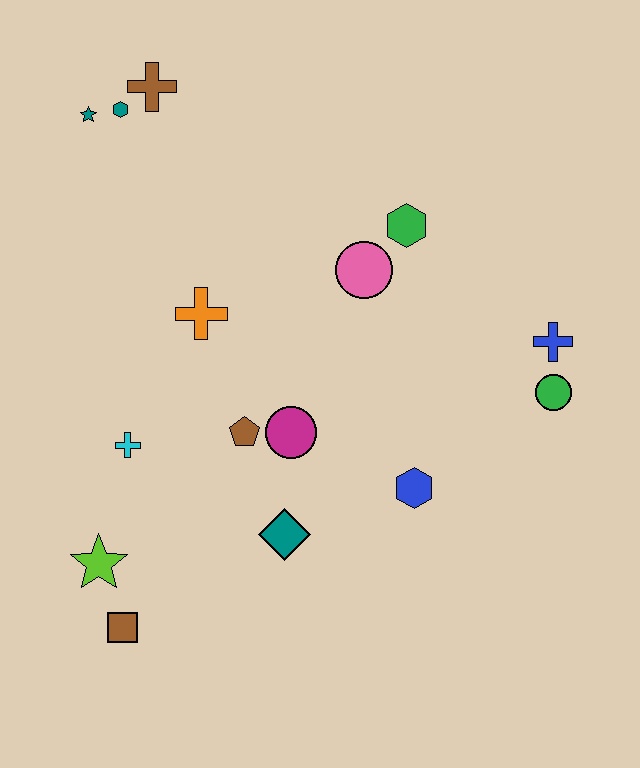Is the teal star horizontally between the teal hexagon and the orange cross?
No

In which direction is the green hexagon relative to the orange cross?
The green hexagon is to the right of the orange cross.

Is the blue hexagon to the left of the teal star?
No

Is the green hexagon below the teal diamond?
No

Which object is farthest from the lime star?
The blue cross is farthest from the lime star.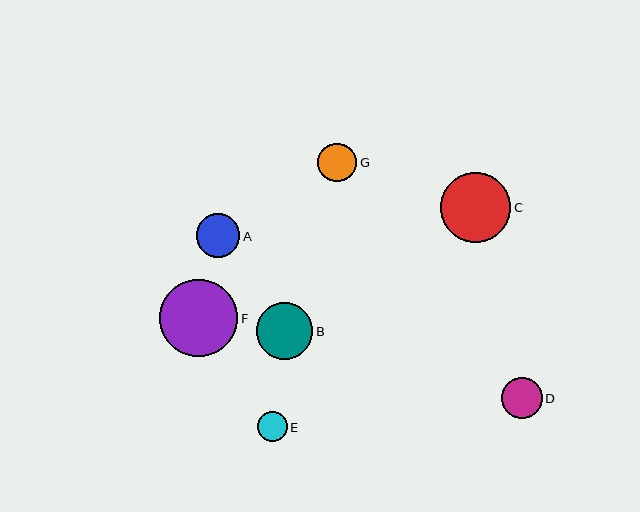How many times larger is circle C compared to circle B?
Circle C is approximately 1.2 times the size of circle B.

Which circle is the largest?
Circle F is the largest with a size of approximately 78 pixels.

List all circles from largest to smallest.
From largest to smallest: F, C, B, A, D, G, E.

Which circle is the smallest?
Circle E is the smallest with a size of approximately 30 pixels.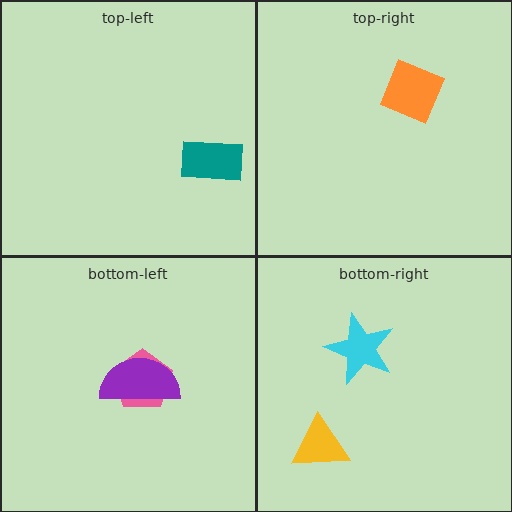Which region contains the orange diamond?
The top-right region.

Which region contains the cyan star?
The bottom-right region.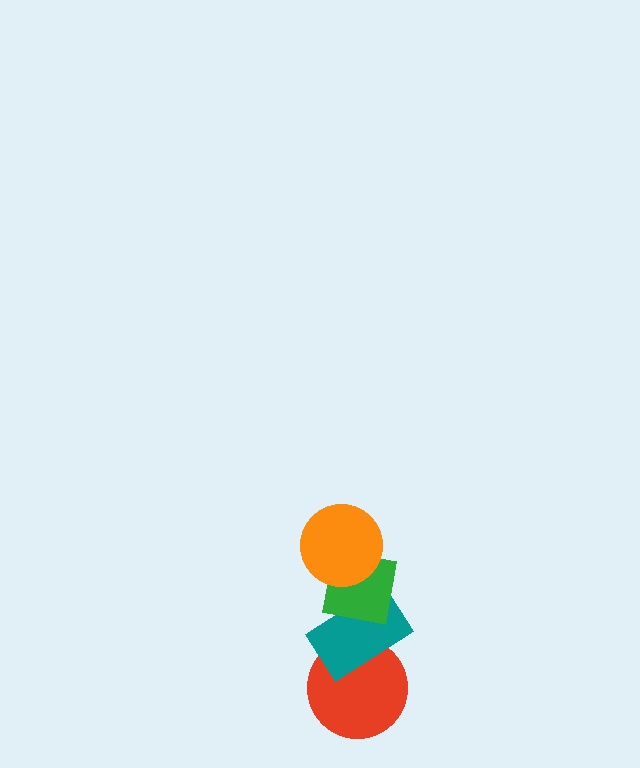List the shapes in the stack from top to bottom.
From top to bottom: the orange circle, the green square, the teal rectangle, the red circle.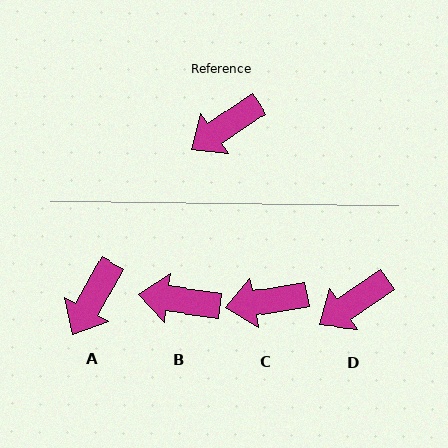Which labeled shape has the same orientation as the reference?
D.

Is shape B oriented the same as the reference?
No, it is off by about 42 degrees.